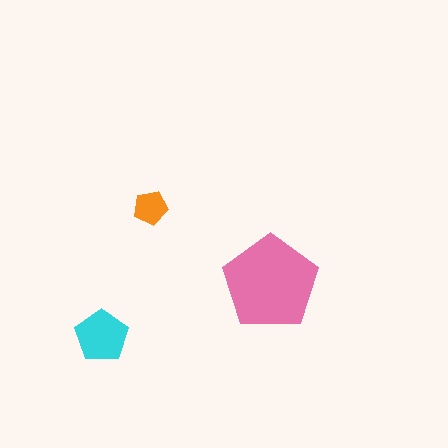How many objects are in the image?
There are 3 objects in the image.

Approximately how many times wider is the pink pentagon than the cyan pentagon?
About 2 times wider.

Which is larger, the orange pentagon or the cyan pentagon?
The cyan one.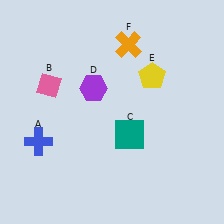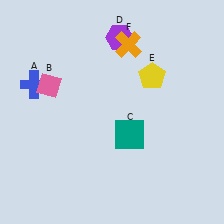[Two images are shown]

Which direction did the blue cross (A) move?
The blue cross (A) moved up.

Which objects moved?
The objects that moved are: the blue cross (A), the purple hexagon (D).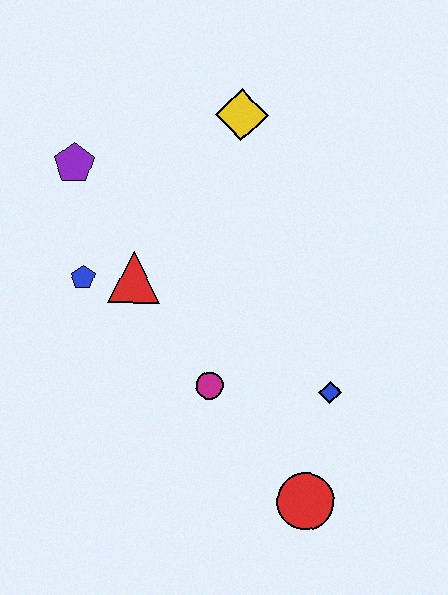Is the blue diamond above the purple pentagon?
No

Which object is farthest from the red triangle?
The red circle is farthest from the red triangle.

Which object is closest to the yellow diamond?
The purple pentagon is closest to the yellow diamond.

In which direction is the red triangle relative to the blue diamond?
The red triangle is to the left of the blue diamond.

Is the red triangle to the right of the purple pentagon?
Yes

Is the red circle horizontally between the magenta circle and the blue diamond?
Yes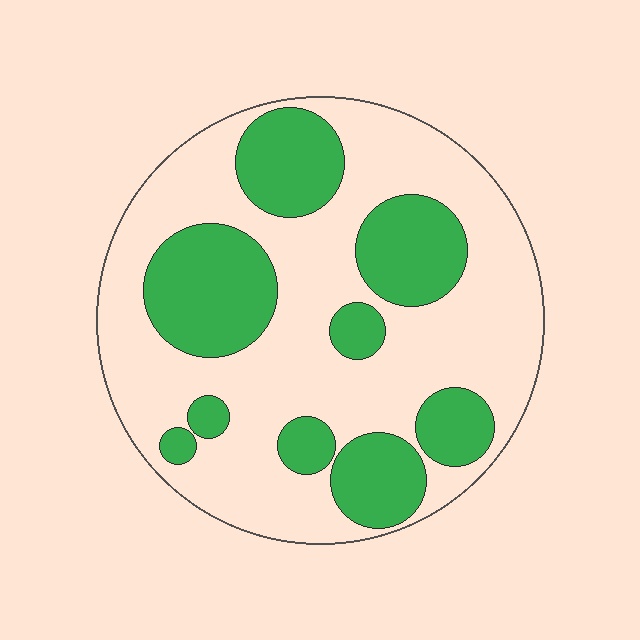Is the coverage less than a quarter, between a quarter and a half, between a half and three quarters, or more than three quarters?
Between a quarter and a half.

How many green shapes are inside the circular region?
9.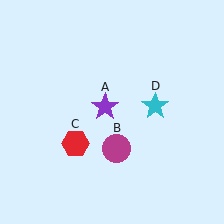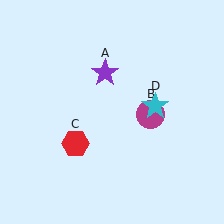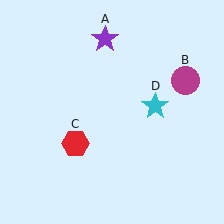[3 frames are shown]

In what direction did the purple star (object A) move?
The purple star (object A) moved up.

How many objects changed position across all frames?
2 objects changed position: purple star (object A), magenta circle (object B).